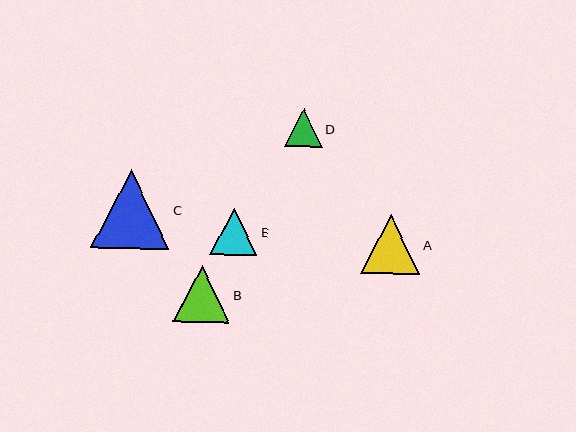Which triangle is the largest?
Triangle C is the largest with a size of approximately 78 pixels.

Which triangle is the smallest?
Triangle D is the smallest with a size of approximately 38 pixels.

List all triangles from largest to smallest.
From largest to smallest: C, A, B, E, D.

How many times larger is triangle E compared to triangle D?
Triangle E is approximately 1.3 times the size of triangle D.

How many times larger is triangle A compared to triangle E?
Triangle A is approximately 1.3 times the size of triangle E.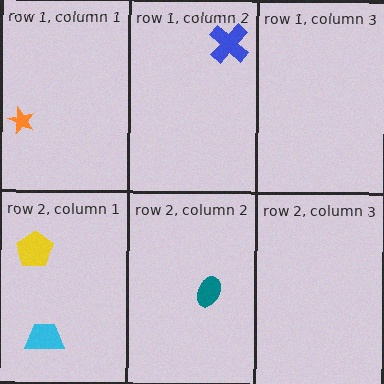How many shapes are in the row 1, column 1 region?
1.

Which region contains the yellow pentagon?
The row 2, column 1 region.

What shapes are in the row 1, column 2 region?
The blue cross.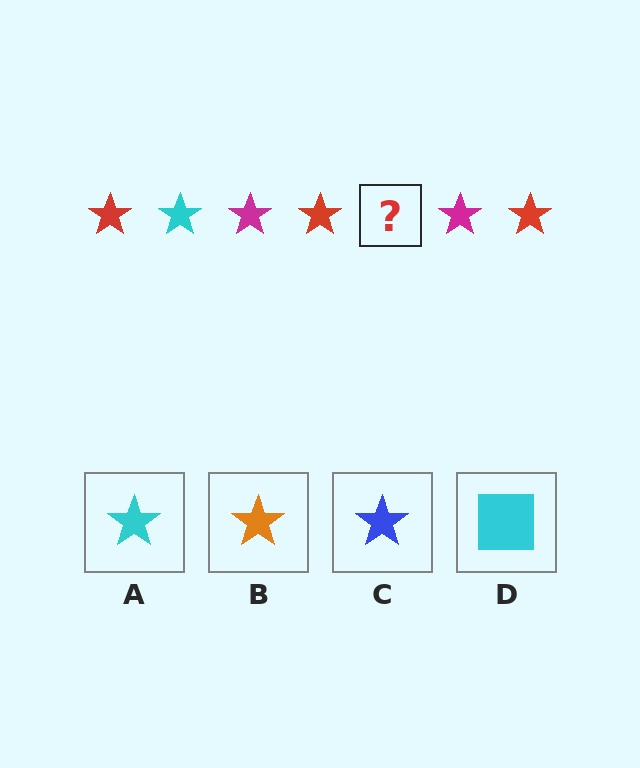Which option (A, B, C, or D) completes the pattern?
A.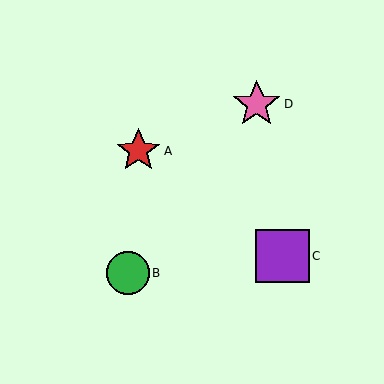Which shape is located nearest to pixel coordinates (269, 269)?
The purple square (labeled C) at (283, 256) is nearest to that location.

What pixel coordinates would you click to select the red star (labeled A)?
Click at (138, 151) to select the red star A.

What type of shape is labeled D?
Shape D is a pink star.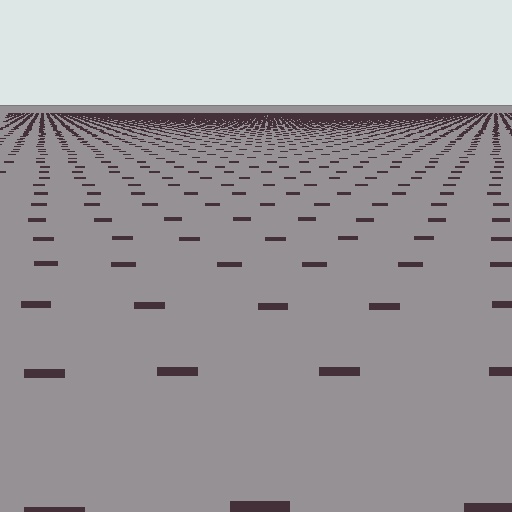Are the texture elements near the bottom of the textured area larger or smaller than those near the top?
Larger. Near the bottom, elements are closer to the viewer and appear at a bigger on-screen size.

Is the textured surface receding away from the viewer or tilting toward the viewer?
The surface is receding away from the viewer. Texture elements get smaller and denser toward the top.